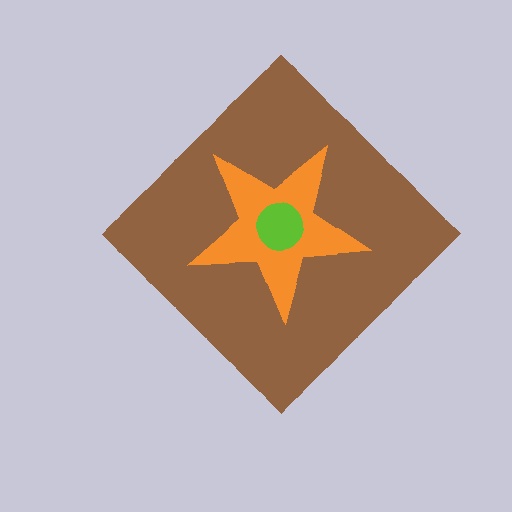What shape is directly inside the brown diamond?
The orange star.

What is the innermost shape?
The lime circle.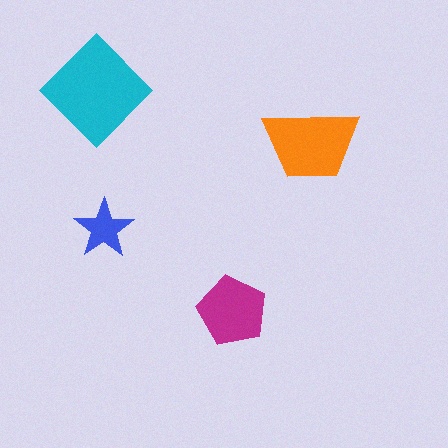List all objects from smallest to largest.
The blue star, the magenta pentagon, the orange trapezoid, the cyan diamond.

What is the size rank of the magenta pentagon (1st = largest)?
3rd.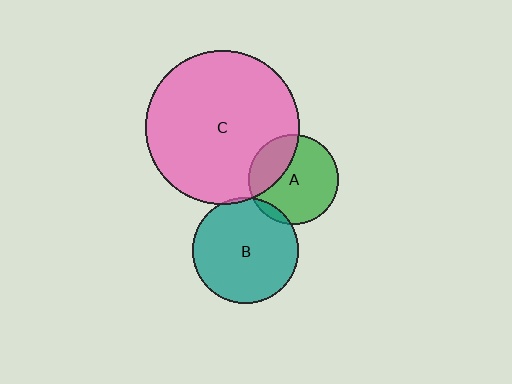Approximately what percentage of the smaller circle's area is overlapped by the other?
Approximately 5%.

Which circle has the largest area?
Circle C (pink).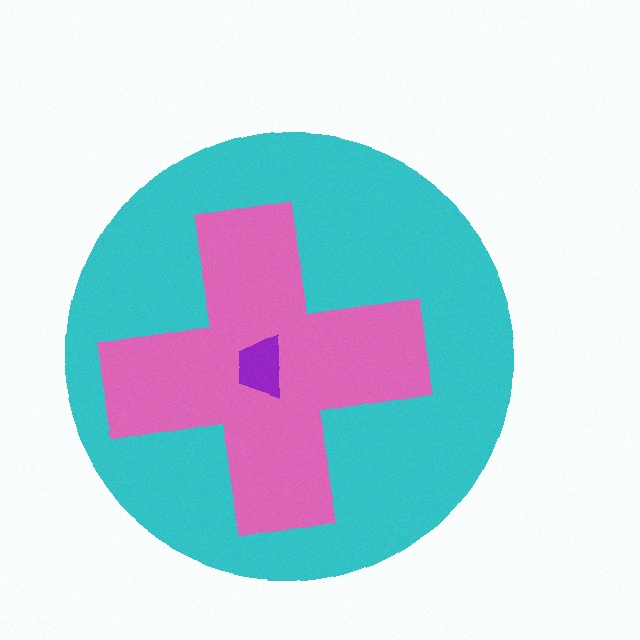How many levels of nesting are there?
3.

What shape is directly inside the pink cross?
The purple trapezoid.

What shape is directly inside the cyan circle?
The pink cross.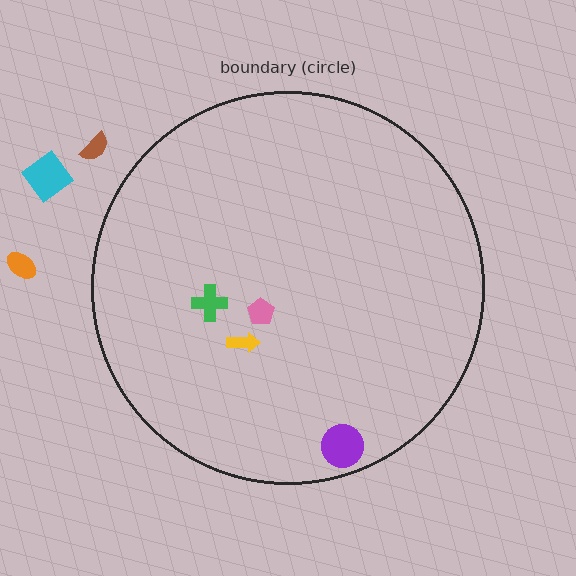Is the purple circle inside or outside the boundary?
Inside.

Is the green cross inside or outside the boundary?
Inside.